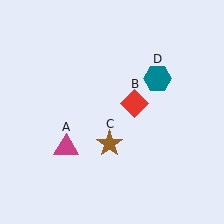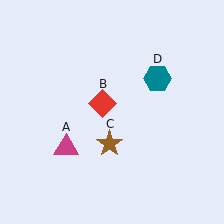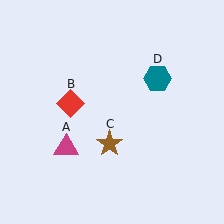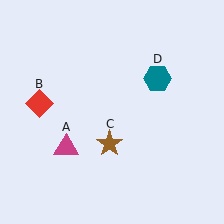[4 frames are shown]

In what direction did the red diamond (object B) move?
The red diamond (object B) moved left.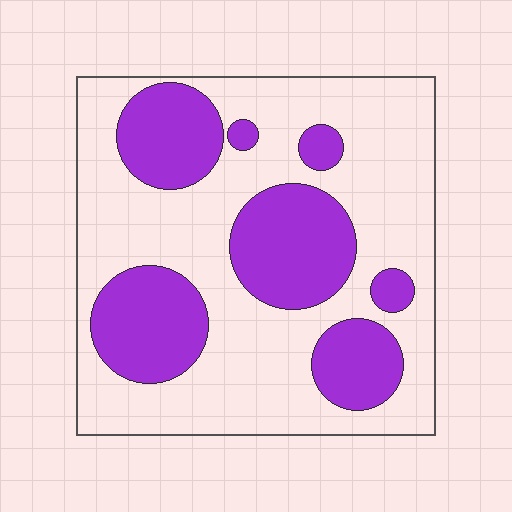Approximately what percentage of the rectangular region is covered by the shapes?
Approximately 35%.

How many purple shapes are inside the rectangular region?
7.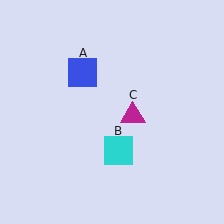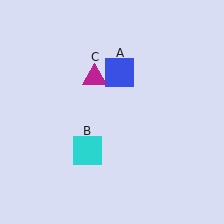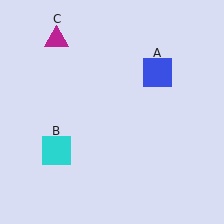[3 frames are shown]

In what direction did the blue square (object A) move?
The blue square (object A) moved right.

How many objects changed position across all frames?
3 objects changed position: blue square (object A), cyan square (object B), magenta triangle (object C).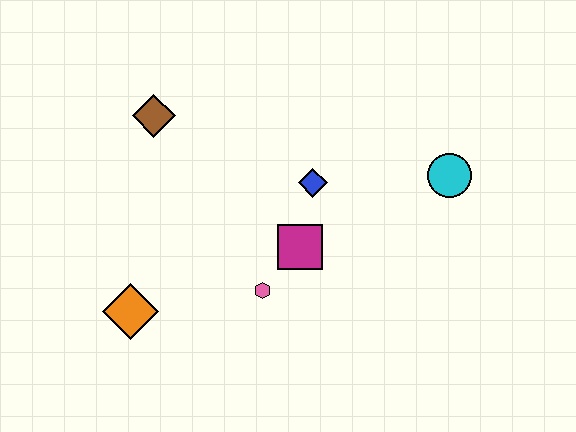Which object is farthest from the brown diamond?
The cyan circle is farthest from the brown diamond.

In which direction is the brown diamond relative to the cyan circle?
The brown diamond is to the left of the cyan circle.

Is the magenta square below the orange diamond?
No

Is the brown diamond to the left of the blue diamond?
Yes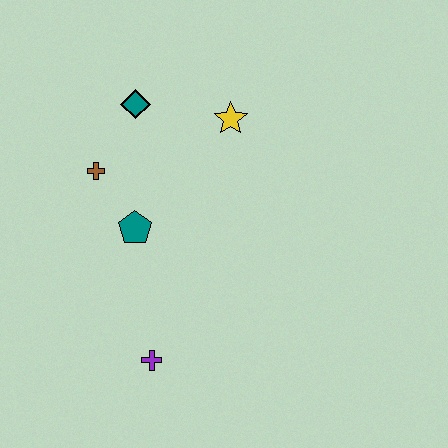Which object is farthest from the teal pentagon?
The yellow star is farthest from the teal pentagon.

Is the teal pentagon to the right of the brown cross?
Yes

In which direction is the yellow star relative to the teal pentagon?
The yellow star is above the teal pentagon.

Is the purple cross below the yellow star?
Yes